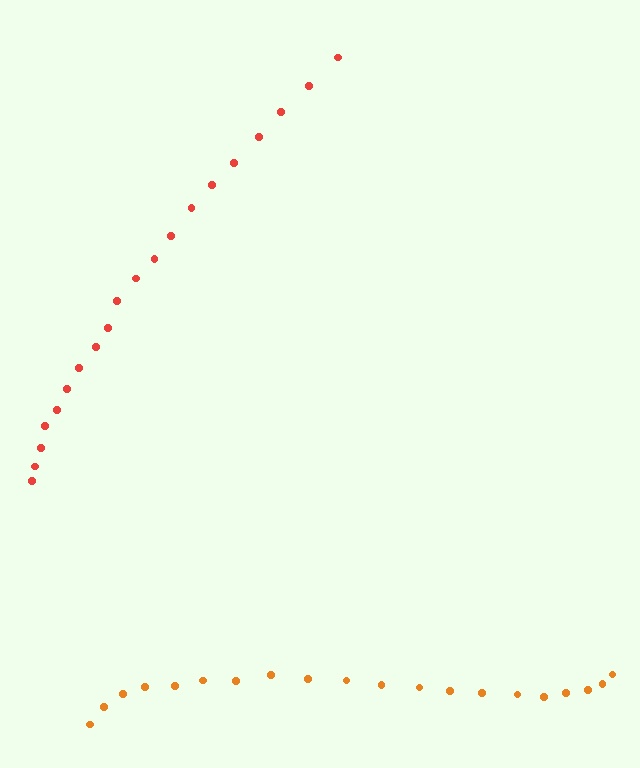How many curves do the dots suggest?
There are 2 distinct paths.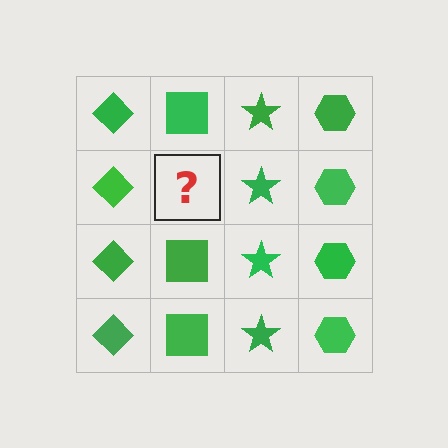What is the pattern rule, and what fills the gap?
The rule is that each column has a consistent shape. The gap should be filled with a green square.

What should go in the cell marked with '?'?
The missing cell should contain a green square.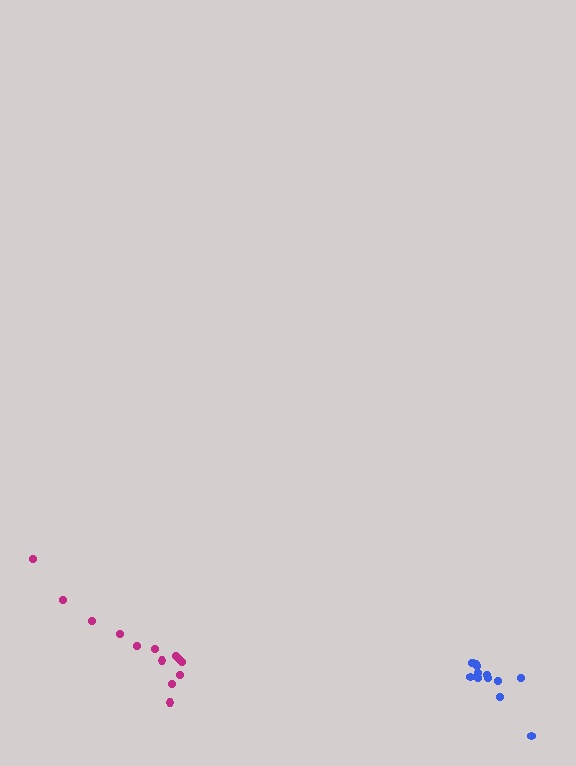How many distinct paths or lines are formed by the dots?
There are 2 distinct paths.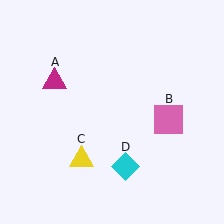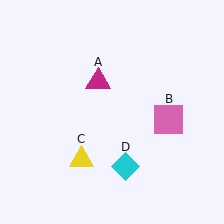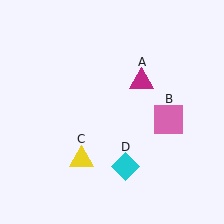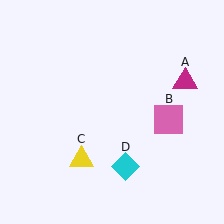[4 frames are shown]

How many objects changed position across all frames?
1 object changed position: magenta triangle (object A).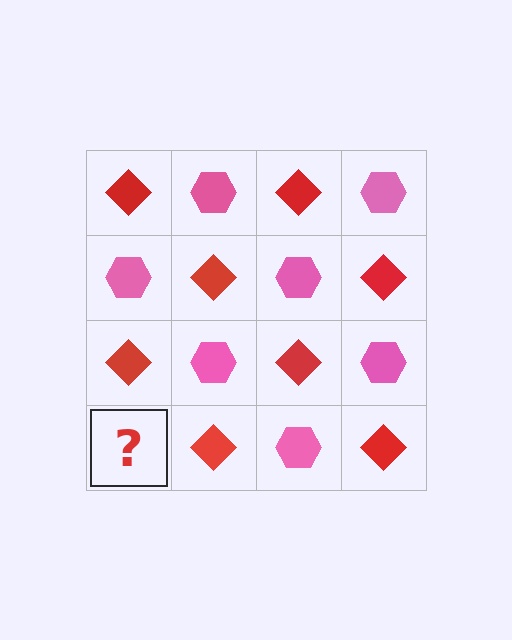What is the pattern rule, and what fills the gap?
The rule is that it alternates red diamond and pink hexagon in a checkerboard pattern. The gap should be filled with a pink hexagon.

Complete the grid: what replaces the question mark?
The question mark should be replaced with a pink hexagon.